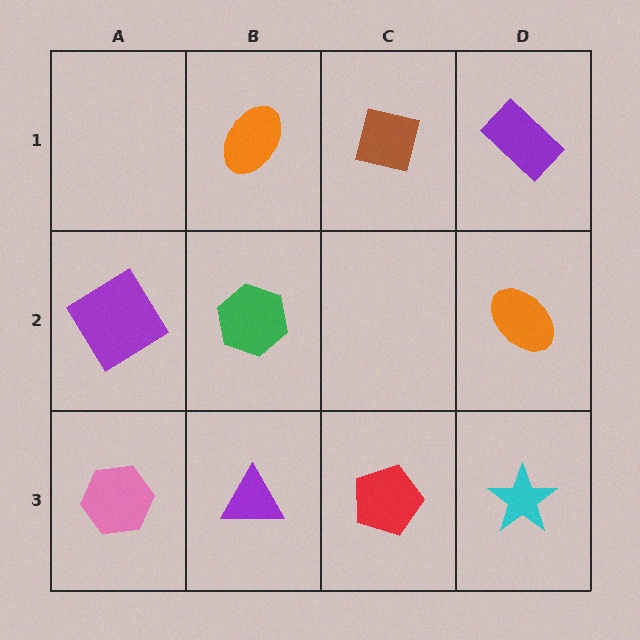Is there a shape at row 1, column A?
No, that cell is empty.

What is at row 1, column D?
A purple rectangle.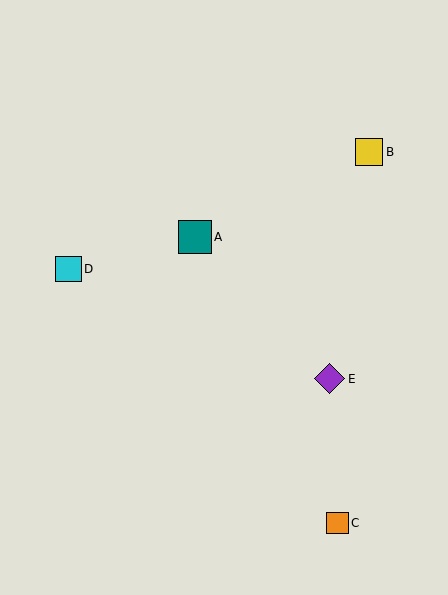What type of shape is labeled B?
Shape B is a yellow square.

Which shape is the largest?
The teal square (labeled A) is the largest.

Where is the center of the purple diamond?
The center of the purple diamond is at (330, 379).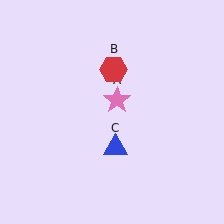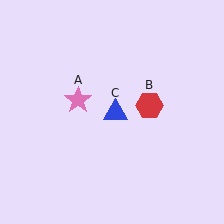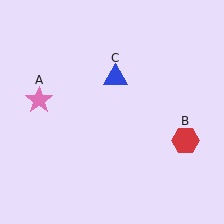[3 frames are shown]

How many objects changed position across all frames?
3 objects changed position: pink star (object A), red hexagon (object B), blue triangle (object C).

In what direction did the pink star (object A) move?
The pink star (object A) moved left.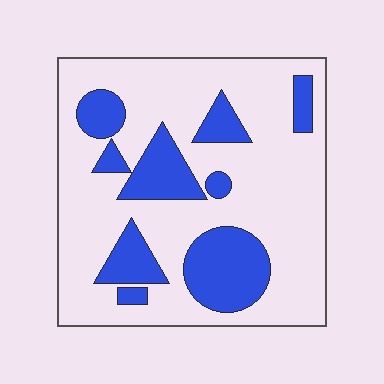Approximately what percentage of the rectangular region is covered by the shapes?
Approximately 25%.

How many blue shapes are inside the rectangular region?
9.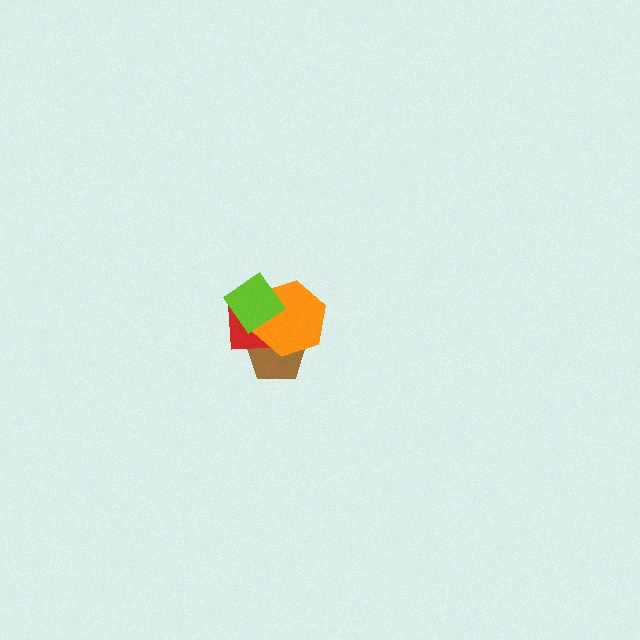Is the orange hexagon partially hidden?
Yes, it is partially covered by another shape.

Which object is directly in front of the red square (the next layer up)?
The orange hexagon is directly in front of the red square.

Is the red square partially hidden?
Yes, it is partially covered by another shape.